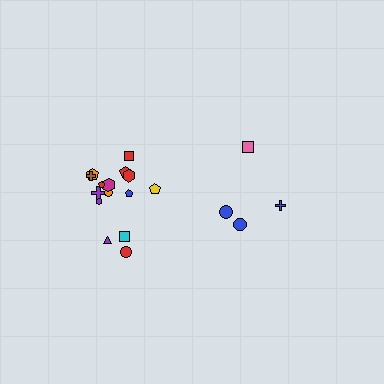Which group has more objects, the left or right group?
The left group.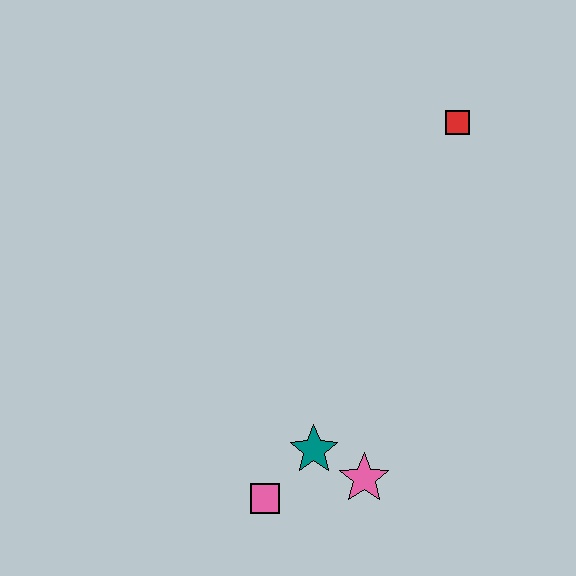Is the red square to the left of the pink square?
No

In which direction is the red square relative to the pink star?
The red square is above the pink star.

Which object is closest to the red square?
The teal star is closest to the red square.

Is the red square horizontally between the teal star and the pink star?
No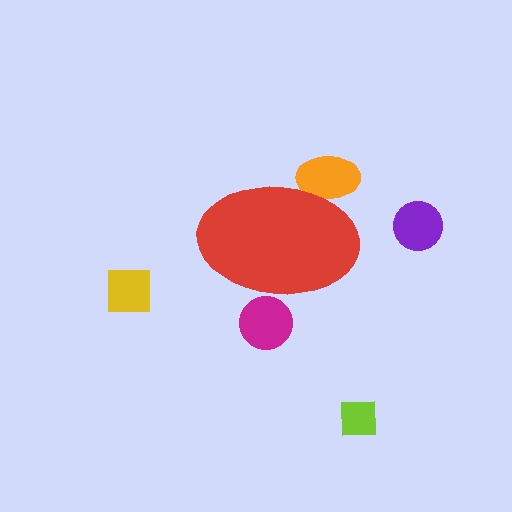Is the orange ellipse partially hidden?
Yes, the orange ellipse is partially hidden behind the red ellipse.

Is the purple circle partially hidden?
No, the purple circle is fully visible.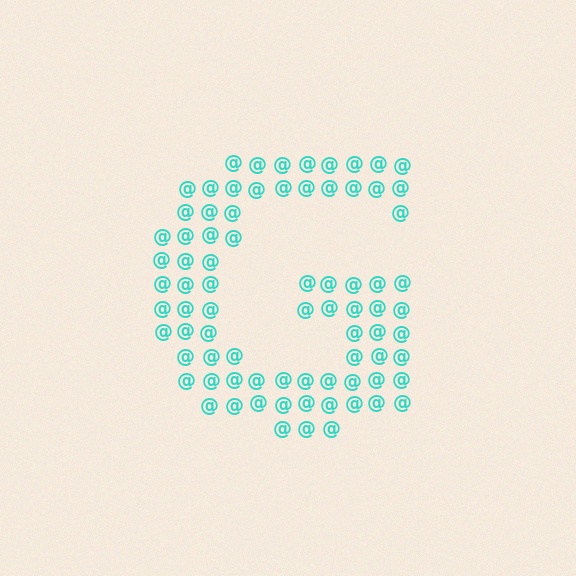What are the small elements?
The small elements are at signs.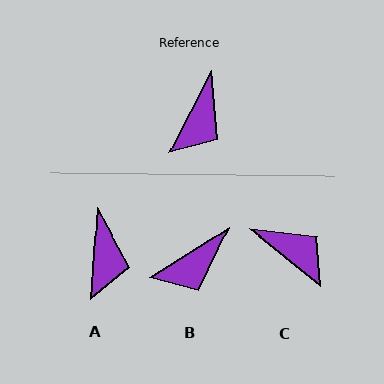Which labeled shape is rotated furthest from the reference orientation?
C, about 78 degrees away.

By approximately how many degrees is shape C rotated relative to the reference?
Approximately 78 degrees counter-clockwise.